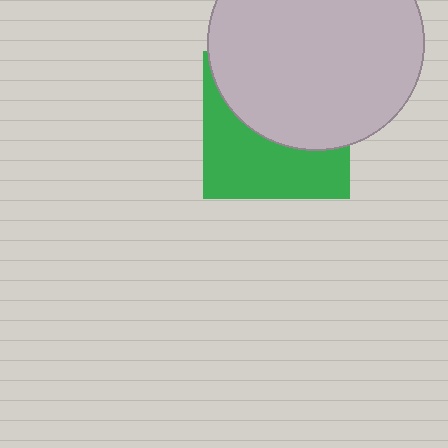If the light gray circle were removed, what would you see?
You would see the complete green square.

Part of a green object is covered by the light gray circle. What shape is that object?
It is a square.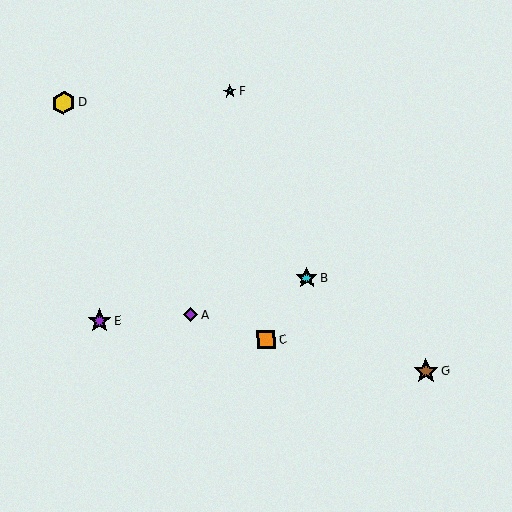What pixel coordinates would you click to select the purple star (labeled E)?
Click at (100, 321) to select the purple star E.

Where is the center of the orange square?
The center of the orange square is at (266, 339).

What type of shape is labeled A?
Shape A is a purple diamond.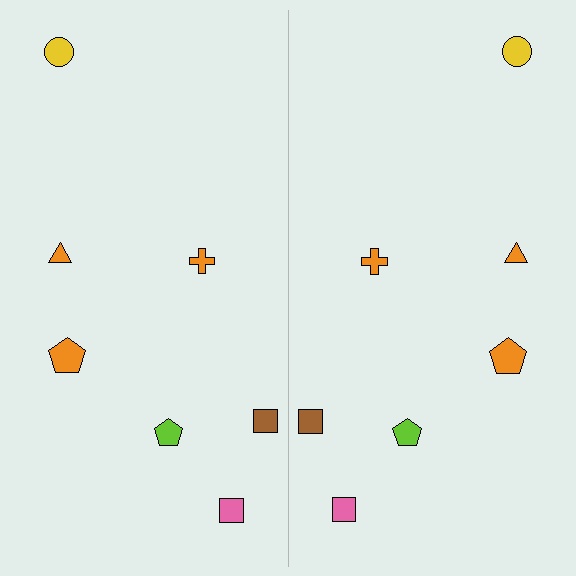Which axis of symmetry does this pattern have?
The pattern has a vertical axis of symmetry running through the center of the image.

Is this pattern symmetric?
Yes, this pattern has bilateral (reflection) symmetry.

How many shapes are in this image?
There are 14 shapes in this image.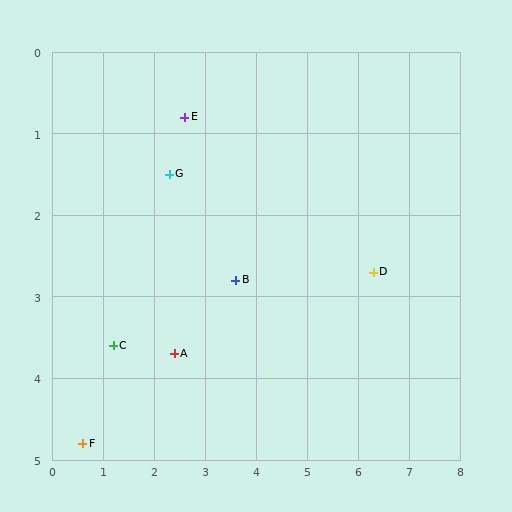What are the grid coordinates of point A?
Point A is at approximately (2.4, 3.7).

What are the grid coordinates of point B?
Point B is at approximately (3.6, 2.8).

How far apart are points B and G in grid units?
Points B and G are about 1.8 grid units apart.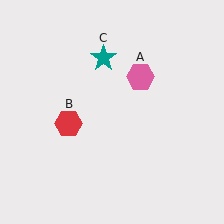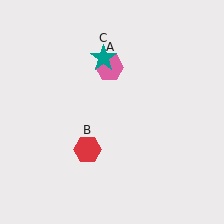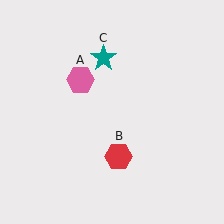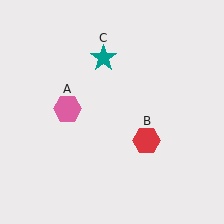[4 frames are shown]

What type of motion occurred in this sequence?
The pink hexagon (object A), red hexagon (object B) rotated counterclockwise around the center of the scene.